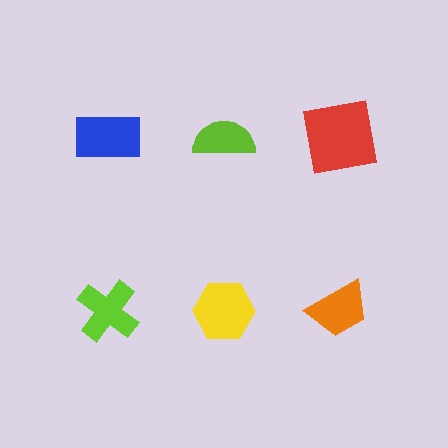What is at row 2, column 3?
An orange trapezoid.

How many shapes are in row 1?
3 shapes.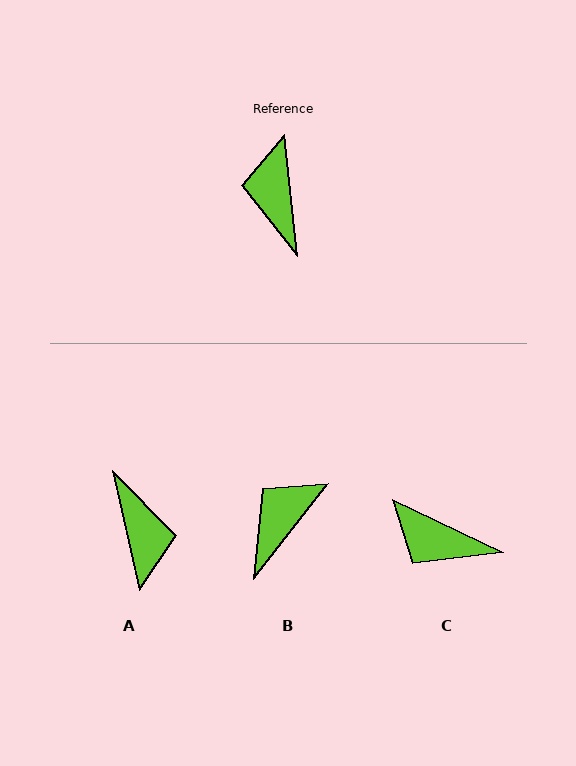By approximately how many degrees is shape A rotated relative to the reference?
Approximately 174 degrees clockwise.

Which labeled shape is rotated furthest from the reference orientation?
A, about 174 degrees away.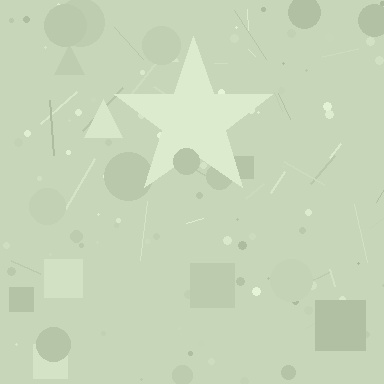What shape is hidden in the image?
A star is hidden in the image.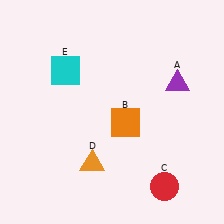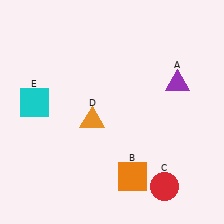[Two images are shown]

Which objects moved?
The objects that moved are: the orange square (B), the orange triangle (D), the cyan square (E).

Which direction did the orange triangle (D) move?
The orange triangle (D) moved up.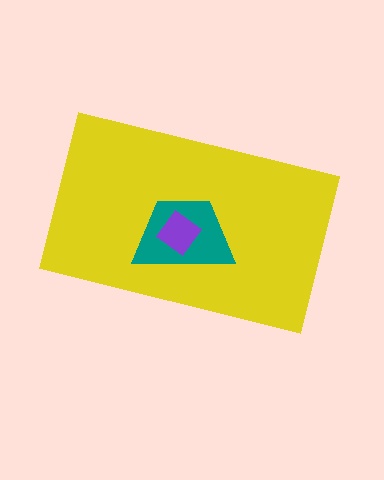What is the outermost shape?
The yellow rectangle.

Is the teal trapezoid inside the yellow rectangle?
Yes.